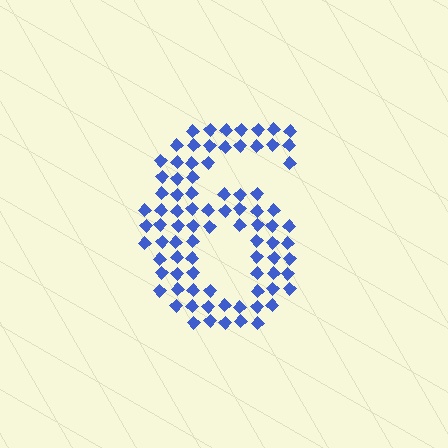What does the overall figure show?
The overall figure shows the digit 6.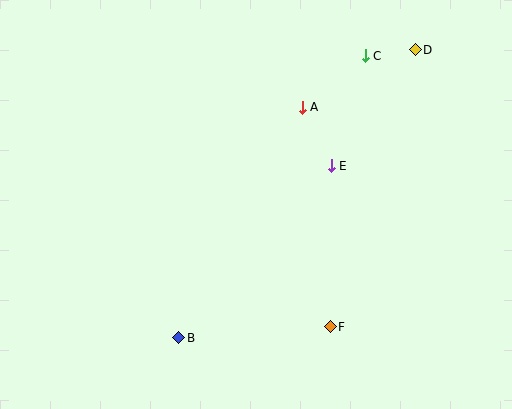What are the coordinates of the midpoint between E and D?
The midpoint between E and D is at (373, 108).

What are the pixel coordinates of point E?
Point E is at (331, 166).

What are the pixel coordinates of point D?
Point D is at (415, 50).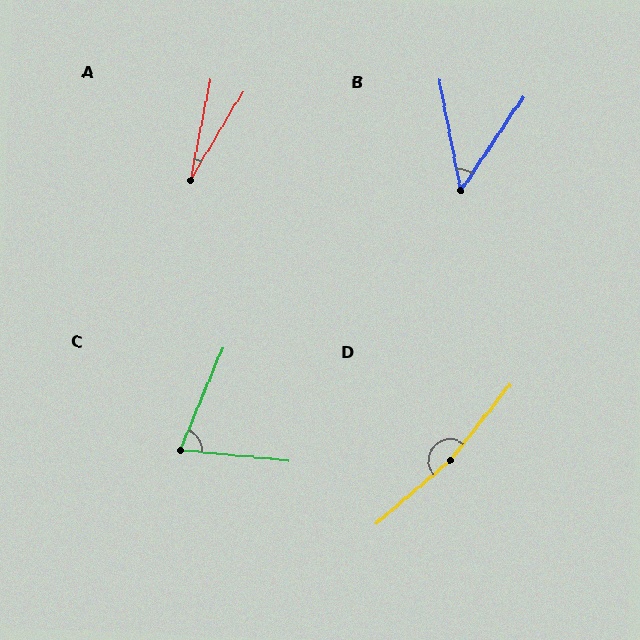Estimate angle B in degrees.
Approximately 45 degrees.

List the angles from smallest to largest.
A (19°), B (45°), C (73°), D (169°).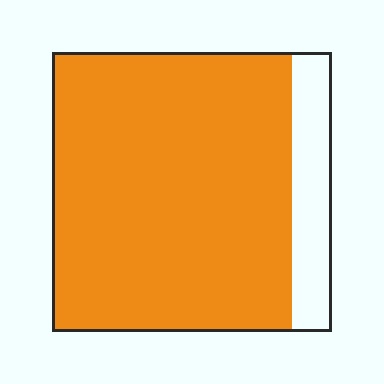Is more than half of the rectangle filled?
Yes.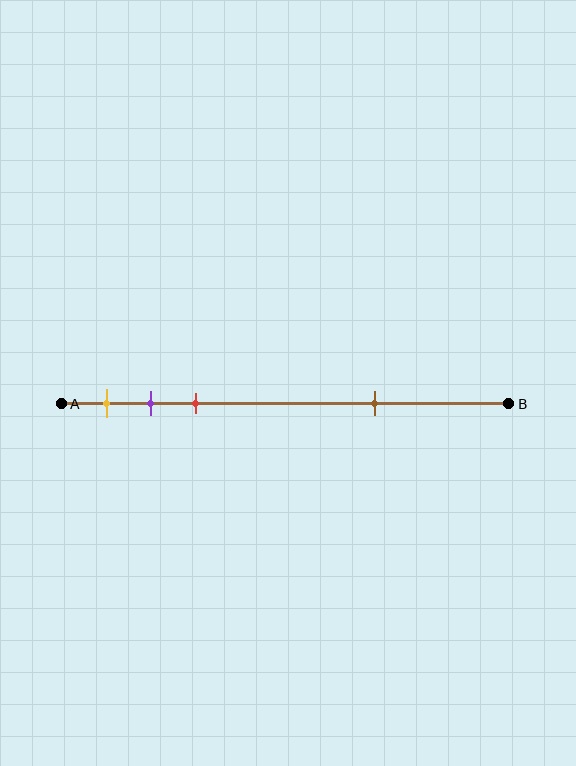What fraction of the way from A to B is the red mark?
The red mark is approximately 30% (0.3) of the way from A to B.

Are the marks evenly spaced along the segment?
No, the marks are not evenly spaced.